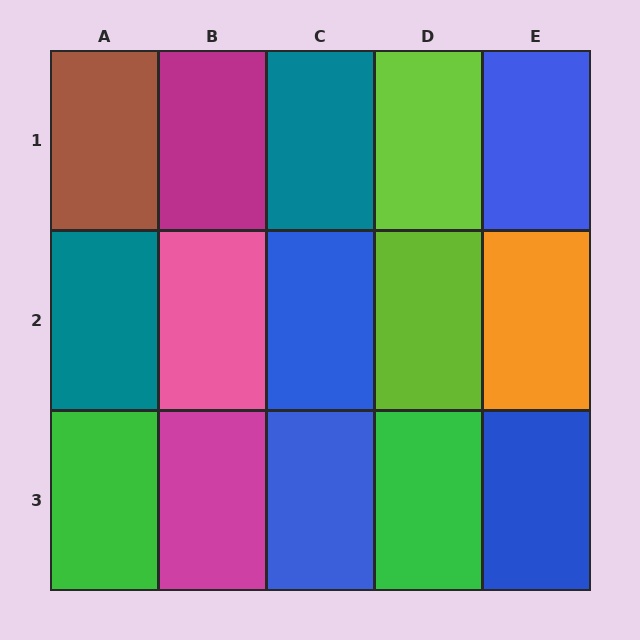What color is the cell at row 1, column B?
Magenta.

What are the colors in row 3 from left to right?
Green, magenta, blue, green, blue.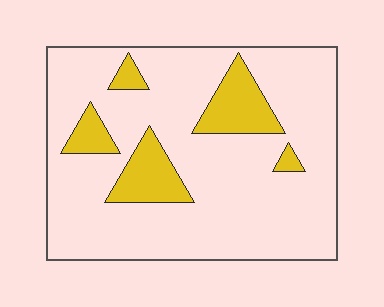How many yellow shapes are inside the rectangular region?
5.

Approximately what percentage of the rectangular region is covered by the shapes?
Approximately 15%.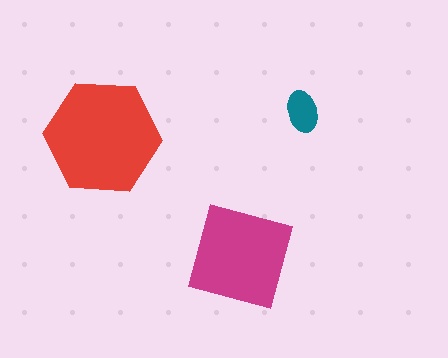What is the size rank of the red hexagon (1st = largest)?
1st.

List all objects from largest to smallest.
The red hexagon, the magenta square, the teal ellipse.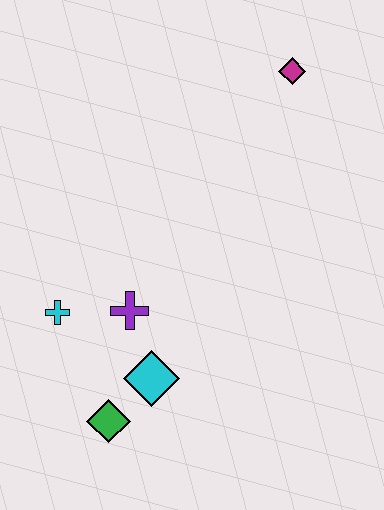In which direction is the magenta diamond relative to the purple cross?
The magenta diamond is above the purple cross.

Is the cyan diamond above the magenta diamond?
No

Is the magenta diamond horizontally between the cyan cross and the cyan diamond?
No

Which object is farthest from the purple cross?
The magenta diamond is farthest from the purple cross.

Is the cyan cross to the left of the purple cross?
Yes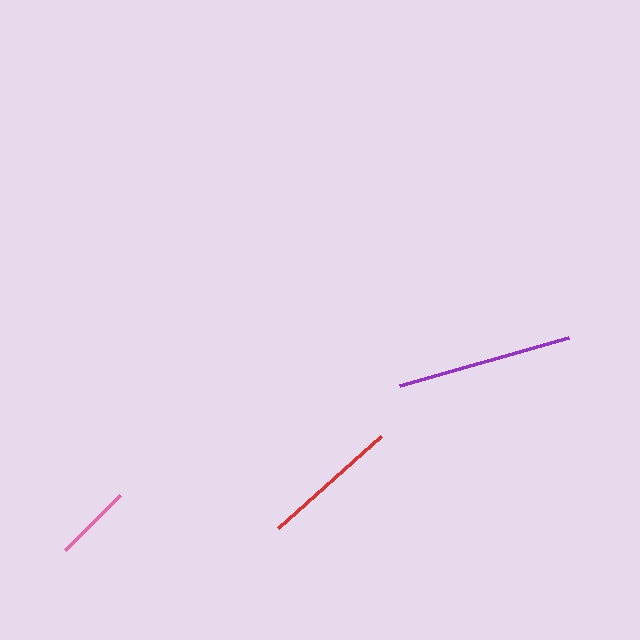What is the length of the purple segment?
The purple segment is approximately 175 pixels long.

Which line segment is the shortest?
The pink line is the shortest at approximately 78 pixels.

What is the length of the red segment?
The red segment is approximately 138 pixels long.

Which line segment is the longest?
The purple line is the longest at approximately 175 pixels.